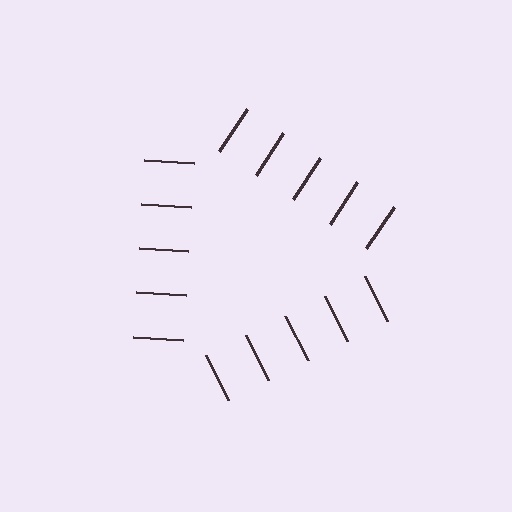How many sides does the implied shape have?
3 sides — the line-ends trace a triangle.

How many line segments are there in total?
15 — 5 along each of the 3 edges.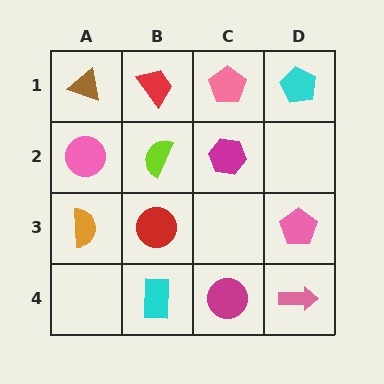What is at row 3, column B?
A red circle.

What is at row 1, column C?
A pink pentagon.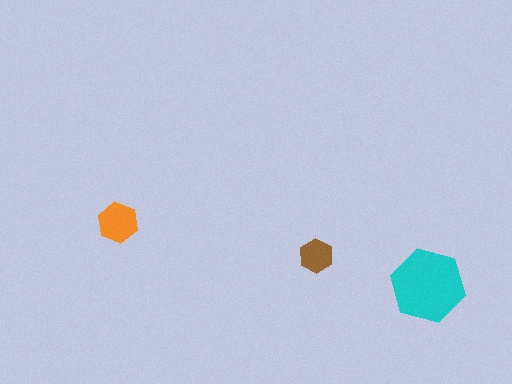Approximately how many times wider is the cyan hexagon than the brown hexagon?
About 2 times wider.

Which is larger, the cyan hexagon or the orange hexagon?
The cyan one.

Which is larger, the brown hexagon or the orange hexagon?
The orange one.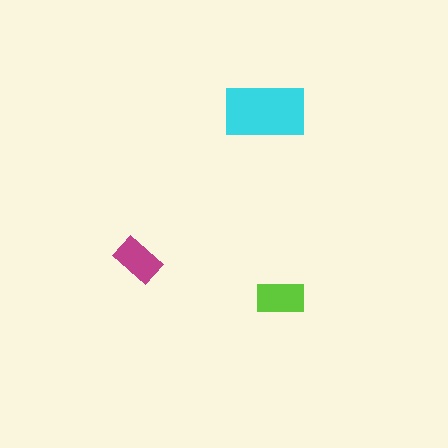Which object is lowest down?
The lime rectangle is bottommost.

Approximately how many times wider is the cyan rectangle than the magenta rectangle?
About 1.5 times wider.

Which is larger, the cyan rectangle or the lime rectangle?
The cyan one.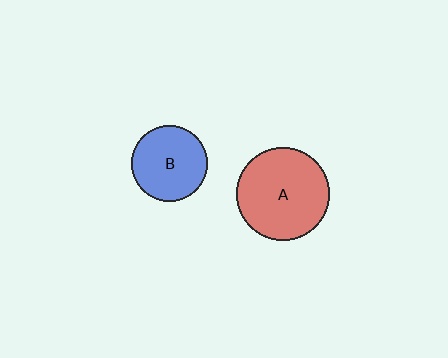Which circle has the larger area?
Circle A (red).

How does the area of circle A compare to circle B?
Approximately 1.5 times.